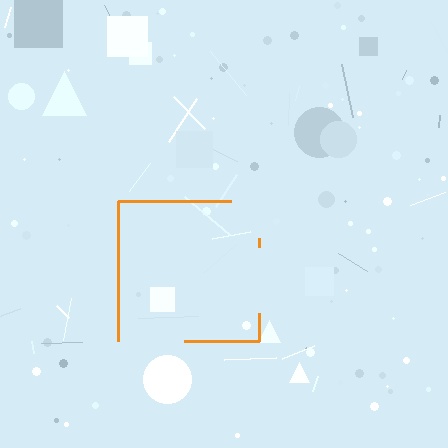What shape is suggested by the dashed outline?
The dashed outline suggests a square.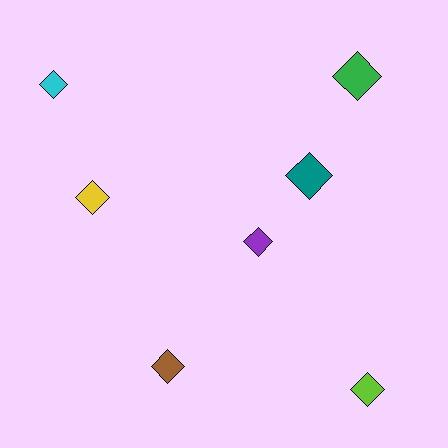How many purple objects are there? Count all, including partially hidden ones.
There is 1 purple object.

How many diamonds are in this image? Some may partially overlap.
There are 7 diamonds.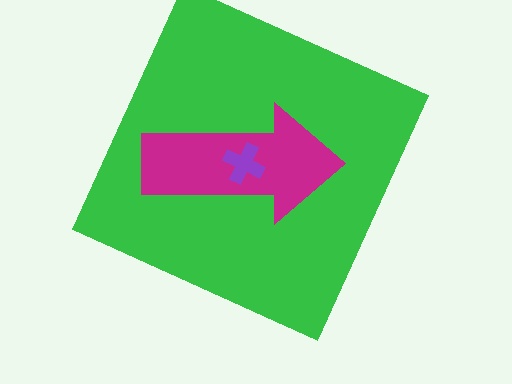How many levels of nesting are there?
3.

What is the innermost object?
The purple cross.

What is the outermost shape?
The green square.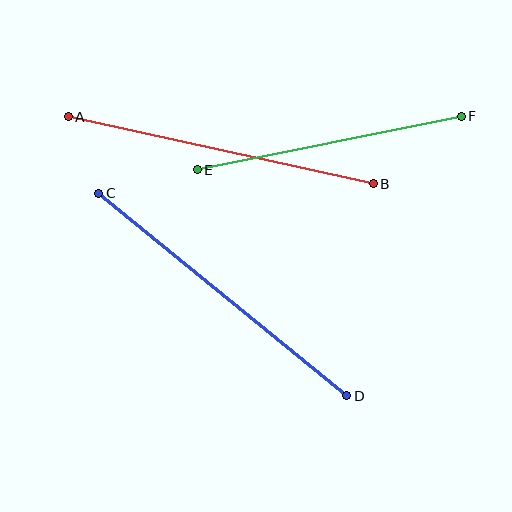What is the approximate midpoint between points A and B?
The midpoint is at approximately (221, 150) pixels.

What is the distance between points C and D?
The distance is approximately 320 pixels.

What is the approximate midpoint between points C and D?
The midpoint is at approximately (223, 294) pixels.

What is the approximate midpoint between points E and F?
The midpoint is at approximately (329, 143) pixels.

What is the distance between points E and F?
The distance is approximately 269 pixels.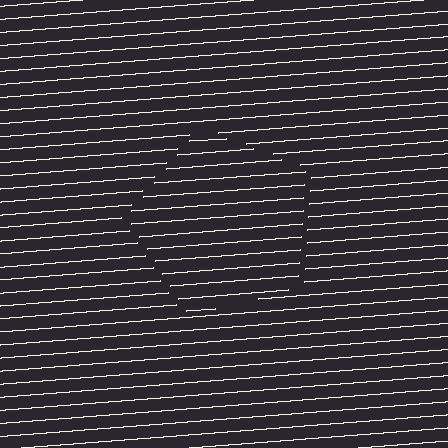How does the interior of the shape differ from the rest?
The interior of the shape contains the same grating, shifted by half a period — the contour is defined by the phase discontinuity where line-ends from the inner and outer gratings abut.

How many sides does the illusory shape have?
5 sides — the line-ends trace a pentagon.